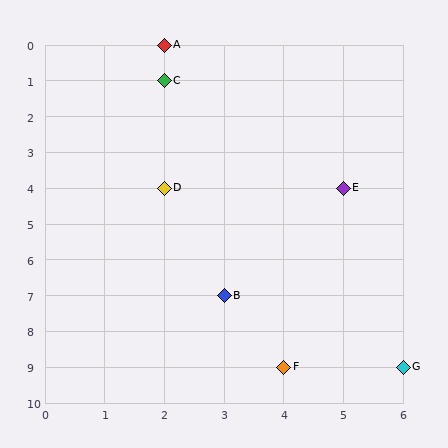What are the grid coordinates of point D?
Point D is at grid coordinates (2, 4).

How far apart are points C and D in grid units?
Points C and D are 3 rows apart.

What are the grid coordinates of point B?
Point B is at grid coordinates (3, 7).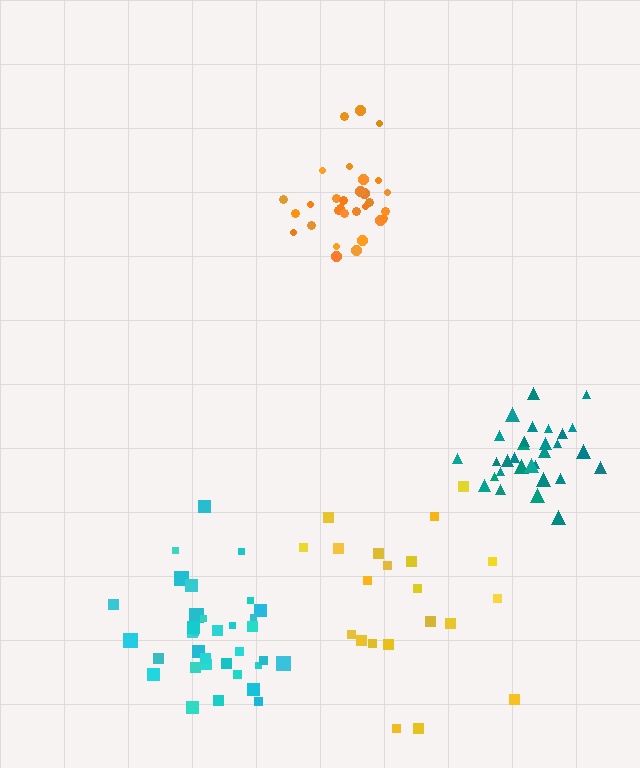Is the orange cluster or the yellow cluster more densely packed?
Orange.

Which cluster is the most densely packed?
Orange.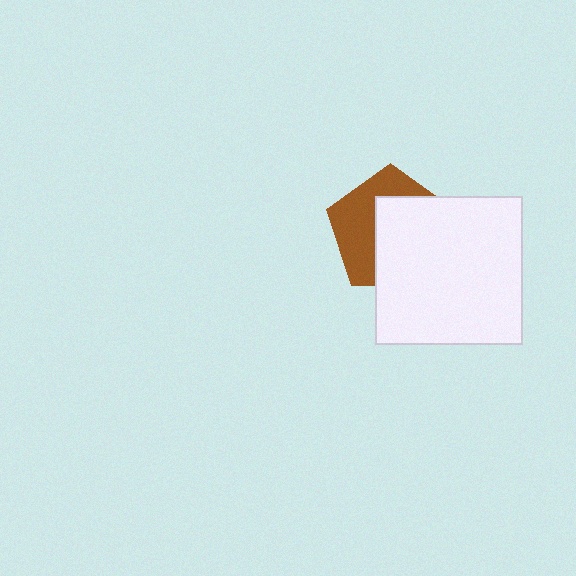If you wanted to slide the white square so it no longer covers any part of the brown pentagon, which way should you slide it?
Slide it toward the lower-right — that is the most direct way to separate the two shapes.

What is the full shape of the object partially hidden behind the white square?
The partially hidden object is a brown pentagon.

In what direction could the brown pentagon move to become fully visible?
The brown pentagon could move toward the upper-left. That would shift it out from behind the white square entirely.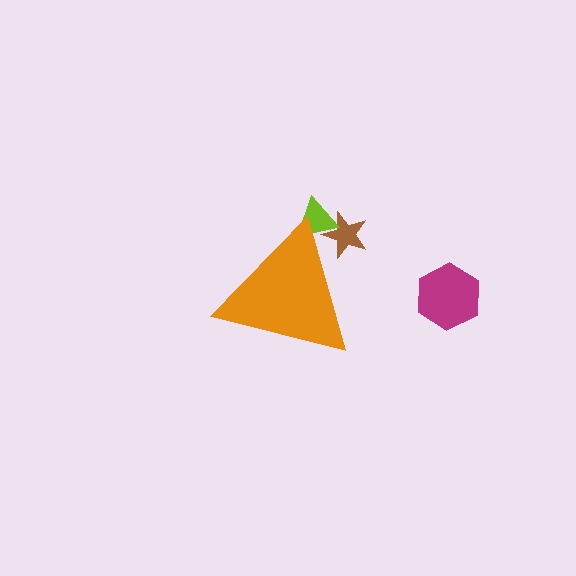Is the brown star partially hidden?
Yes, the brown star is partially hidden behind the orange triangle.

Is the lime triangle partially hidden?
Yes, the lime triangle is partially hidden behind the orange triangle.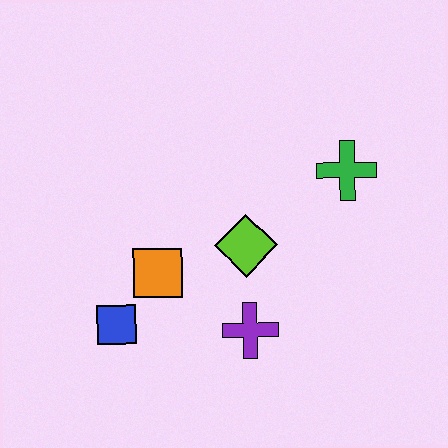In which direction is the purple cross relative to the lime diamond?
The purple cross is below the lime diamond.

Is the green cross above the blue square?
Yes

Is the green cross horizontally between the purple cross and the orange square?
No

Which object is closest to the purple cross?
The lime diamond is closest to the purple cross.